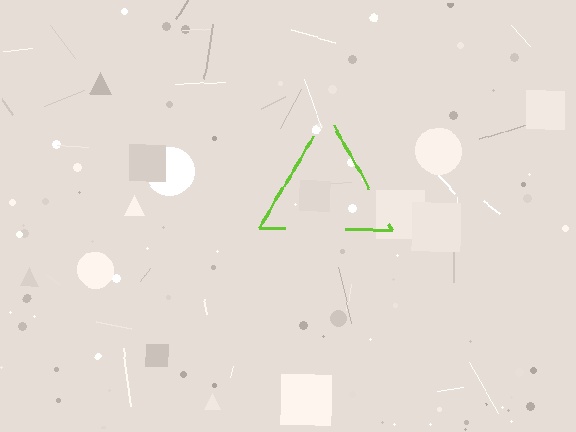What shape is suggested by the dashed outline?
The dashed outline suggests a triangle.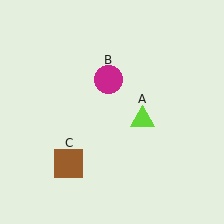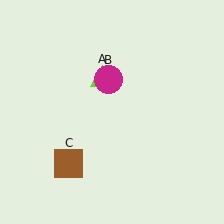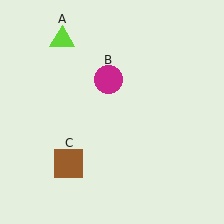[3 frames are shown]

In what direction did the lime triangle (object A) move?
The lime triangle (object A) moved up and to the left.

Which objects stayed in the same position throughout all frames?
Magenta circle (object B) and brown square (object C) remained stationary.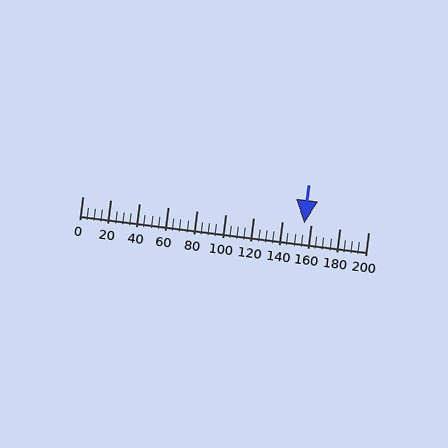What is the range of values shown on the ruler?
The ruler shows values from 0 to 200.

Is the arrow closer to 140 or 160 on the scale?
The arrow is closer to 160.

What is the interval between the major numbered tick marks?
The major tick marks are spaced 20 units apart.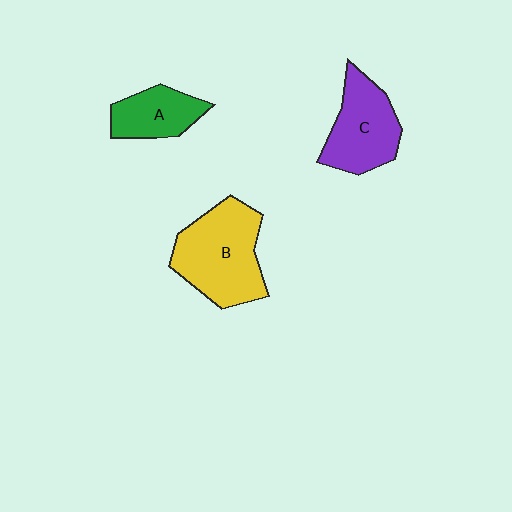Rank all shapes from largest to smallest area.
From largest to smallest: B (yellow), C (purple), A (green).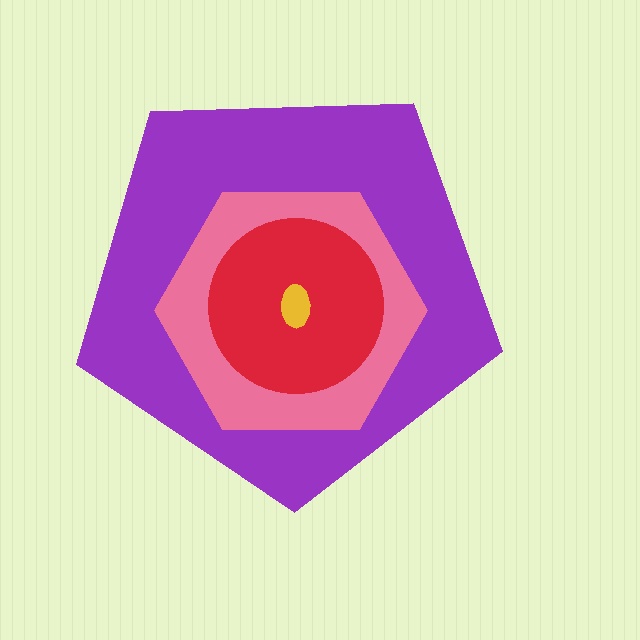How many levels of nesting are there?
4.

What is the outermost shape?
The purple pentagon.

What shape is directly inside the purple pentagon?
The pink hexagon.